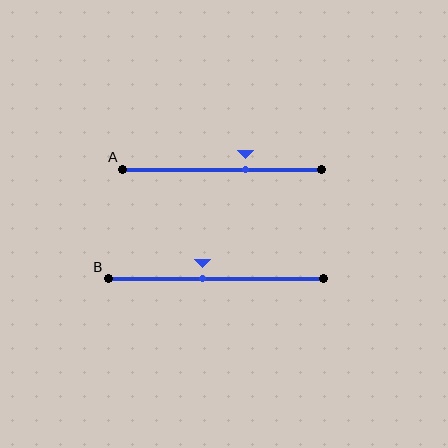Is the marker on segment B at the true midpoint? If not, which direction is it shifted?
No, the marker on segment B is shifted to the left by about 6% of the segment length.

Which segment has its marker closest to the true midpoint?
Segment B has its marker closest to the true midpoint.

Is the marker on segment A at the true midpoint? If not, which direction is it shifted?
No, the marker on segment A is shifted to the right by about 12% of the segment length.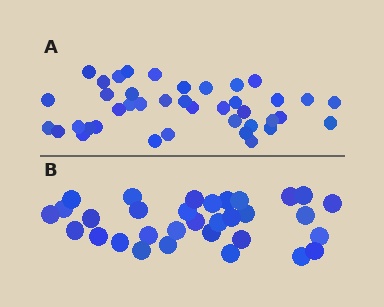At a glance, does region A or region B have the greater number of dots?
Region A (the top region) has more dots.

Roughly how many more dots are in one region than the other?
Region A has roughly 8 or so more dots than region B.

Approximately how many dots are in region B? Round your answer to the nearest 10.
About 30 dots. (The exact count is 32, which rounds to 30.)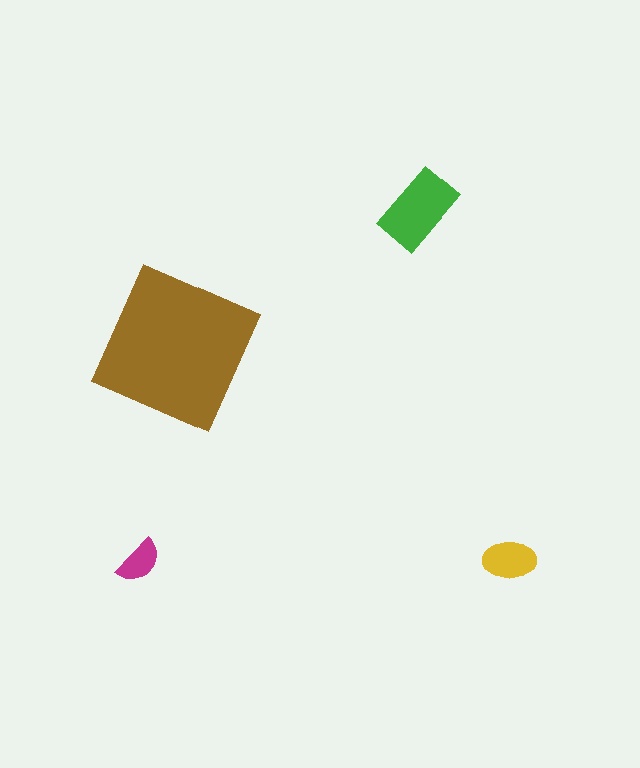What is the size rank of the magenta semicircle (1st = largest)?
4th.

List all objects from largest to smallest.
The brown square, the green rectangle, the yellow ellipse, the magenta semicircle.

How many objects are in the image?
There are 4 objects in the image.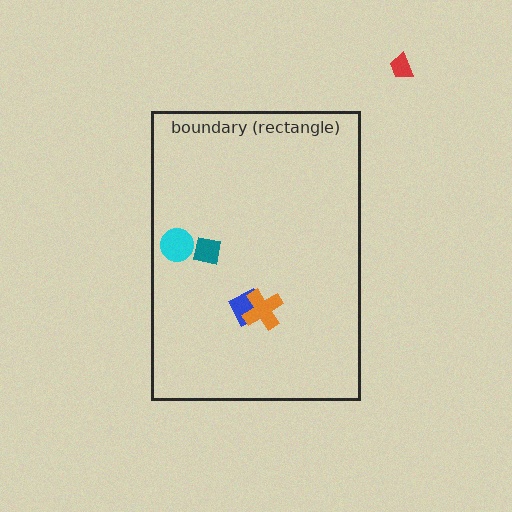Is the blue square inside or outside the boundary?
Inside.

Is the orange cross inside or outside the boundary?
Inside.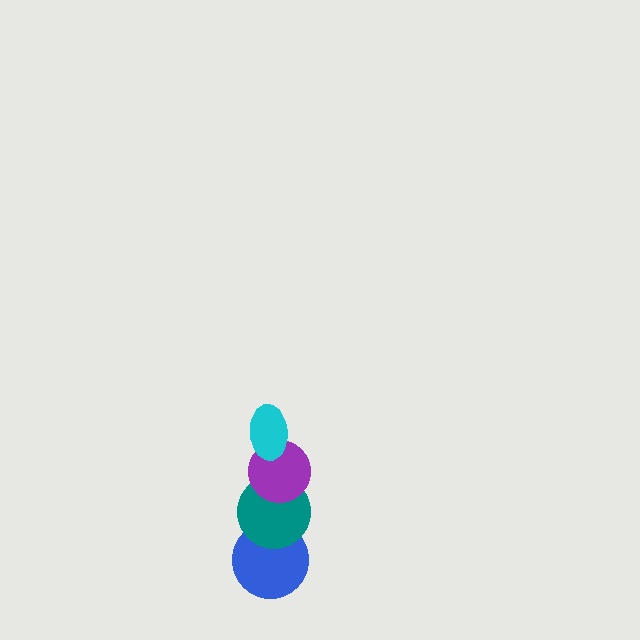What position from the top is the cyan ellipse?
The cyan ellipse is 1st from the top.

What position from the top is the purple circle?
The purple circle is 2nd from the top.